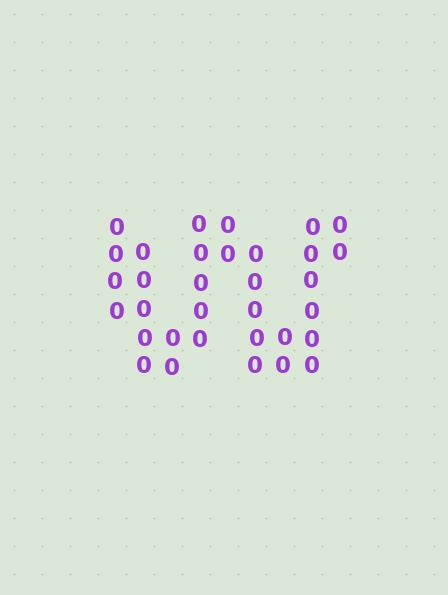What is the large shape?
The large shape is the letter W.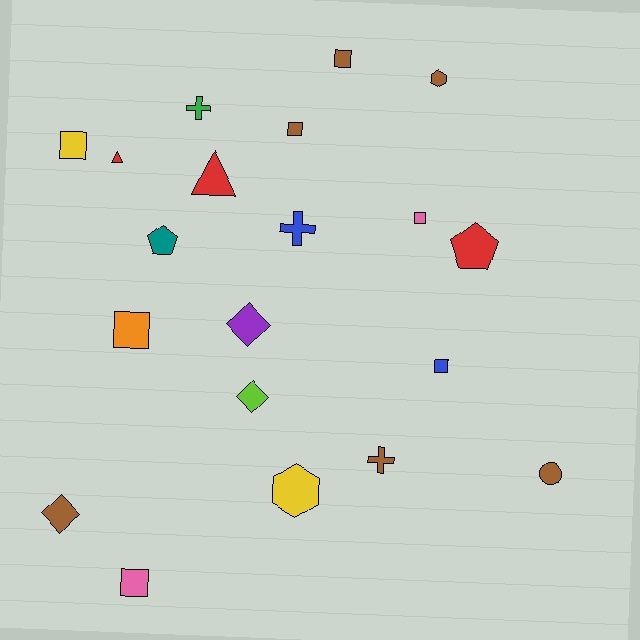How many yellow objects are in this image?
There are 2 yellow objects.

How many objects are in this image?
There are 20 objects.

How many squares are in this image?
There are 7 squares.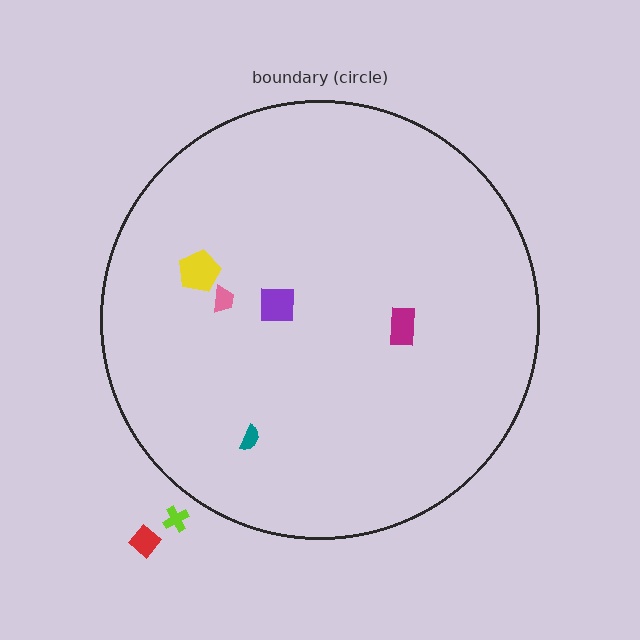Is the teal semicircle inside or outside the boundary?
Inside.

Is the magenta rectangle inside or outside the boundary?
Inside.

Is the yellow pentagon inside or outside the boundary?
Inside.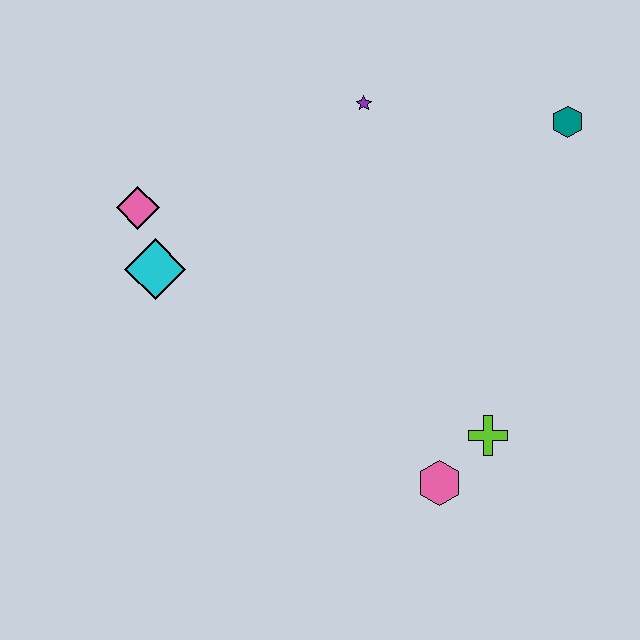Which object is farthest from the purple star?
The pink hexagon is farthest from the purple star.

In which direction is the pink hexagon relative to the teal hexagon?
The pink hexagon is below the teal hexagon.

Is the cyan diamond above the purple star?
No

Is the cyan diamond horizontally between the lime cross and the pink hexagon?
No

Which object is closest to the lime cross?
The pink hexagon is closest to the lime cross.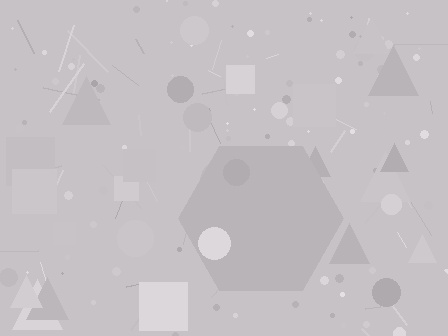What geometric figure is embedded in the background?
A hexagon is embedded in the background.